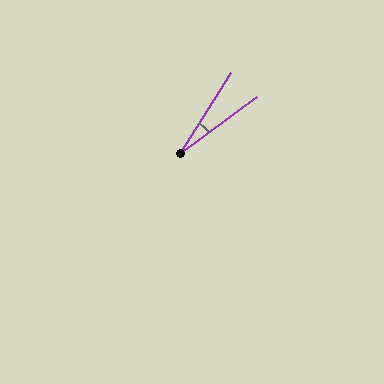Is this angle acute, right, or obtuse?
It is acute.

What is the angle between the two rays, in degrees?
Approximately 22 degrees.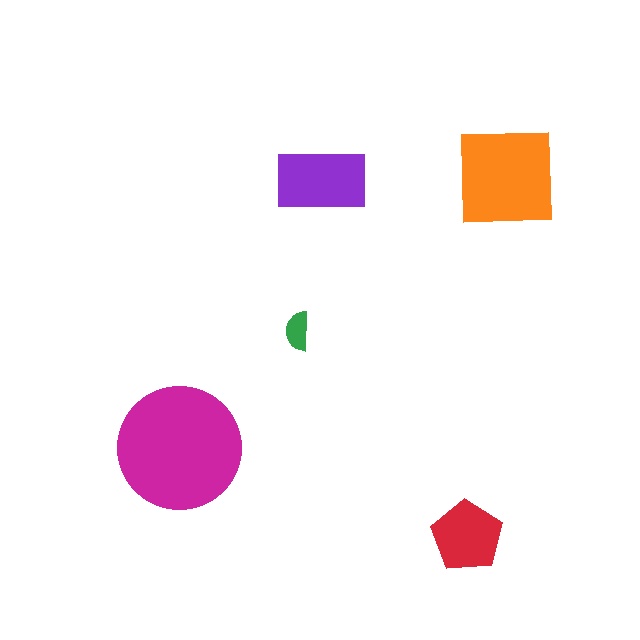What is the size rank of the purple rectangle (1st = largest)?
3rd.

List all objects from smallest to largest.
The green semicircle, the red pentagon, the purple rectangle, the orange square, the magenta circle.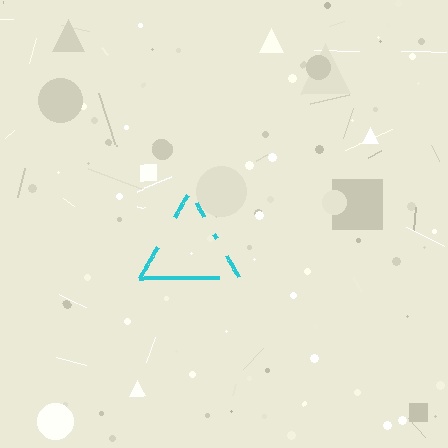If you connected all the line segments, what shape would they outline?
They would outline a triangle.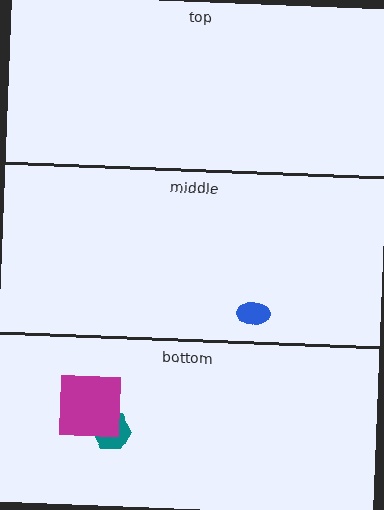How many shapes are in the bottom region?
2.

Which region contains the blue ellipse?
The middle region.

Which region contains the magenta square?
The bottom region.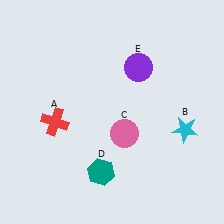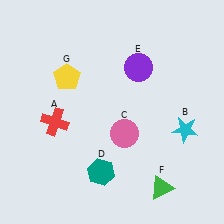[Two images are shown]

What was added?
A green triangle (F), a yellow pentagon (G) were added in Image 2.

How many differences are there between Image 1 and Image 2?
There are 2 differences between the two images.